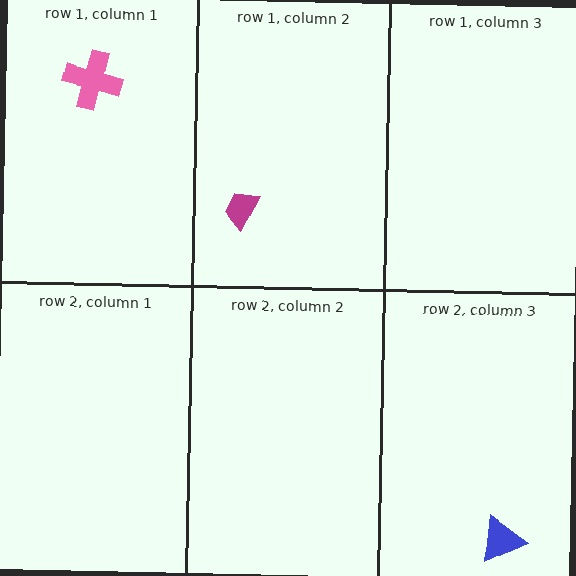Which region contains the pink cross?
The row 1, column 1 region.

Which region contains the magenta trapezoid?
The row 1, column 2 region.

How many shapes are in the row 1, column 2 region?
1.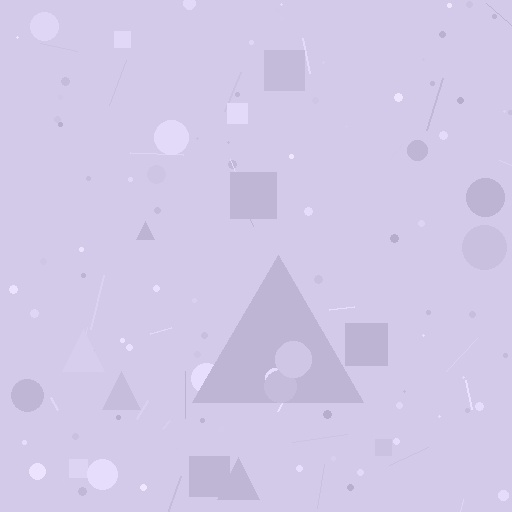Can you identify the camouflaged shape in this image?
The camouflaged shape is a triangle.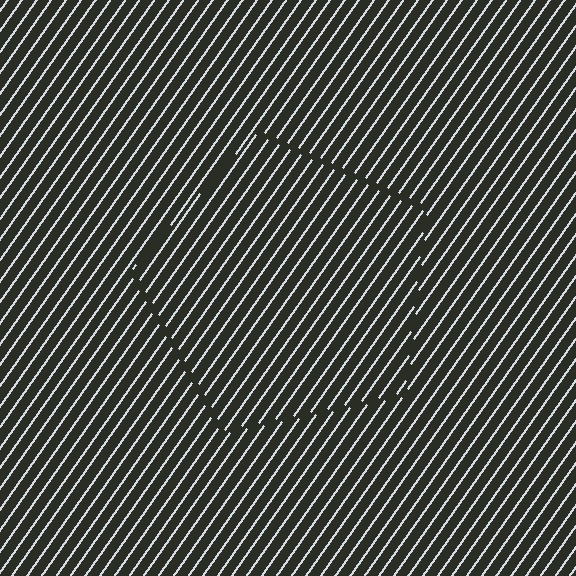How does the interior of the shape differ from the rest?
The interior of the shape contains the same grating, shifted by half a period — the contour is defined by the phase discontinuity where line-ends from the inner and outer gratings abut.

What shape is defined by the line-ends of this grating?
An illusory pentagon. The interior of the shape contains the same grating, shifted by half a period — the contour is defined by the phase discontinuity where line-ends from the inner and outer gratings abut.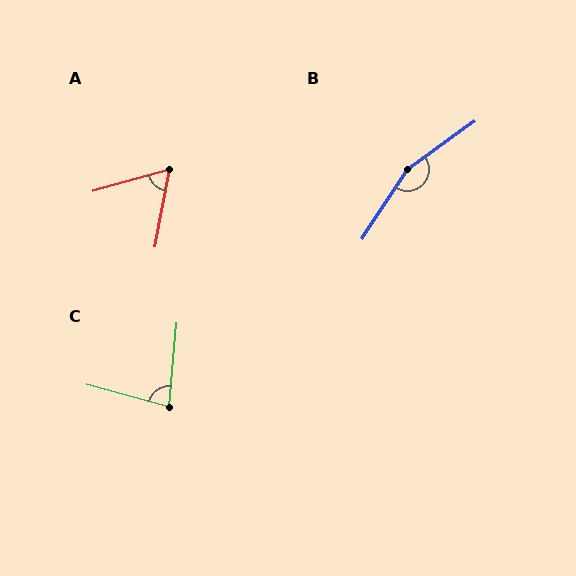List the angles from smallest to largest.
A (63°), C (80°), B (159°).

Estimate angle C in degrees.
Approximately 80 degrees.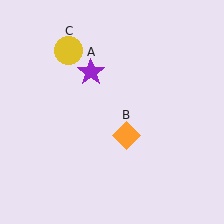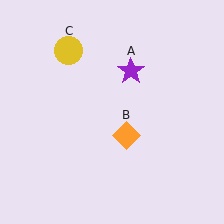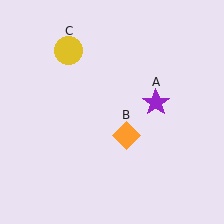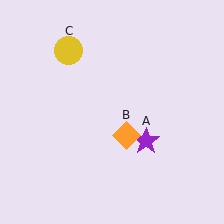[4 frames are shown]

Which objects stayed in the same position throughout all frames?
Orange diamond (object B) and yellow circle (object C) remained stationary.